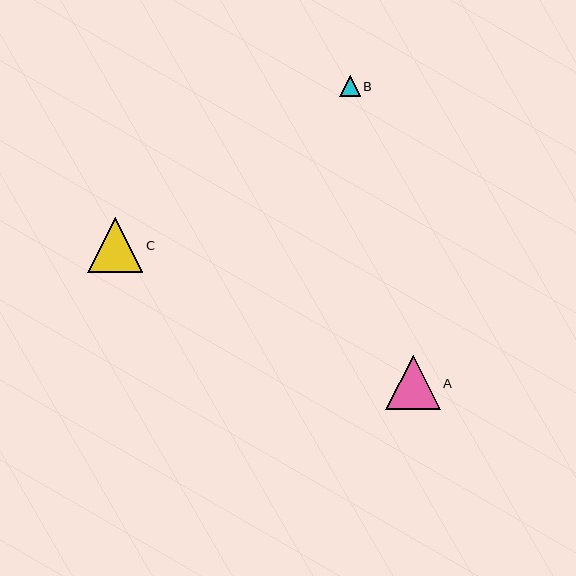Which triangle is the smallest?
Triangle B is the smallest with a size of approximately 21 pixels.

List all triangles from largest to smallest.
From largest to smallest: C, A, B.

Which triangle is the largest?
Triangle C is the largest with a size of approximately 55 pixels.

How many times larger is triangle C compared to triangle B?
Triangle C is approximately 2.6 times the size of triangle B.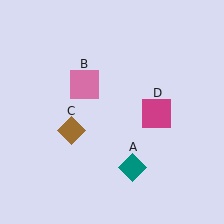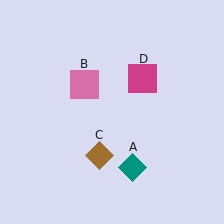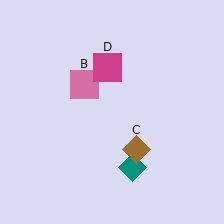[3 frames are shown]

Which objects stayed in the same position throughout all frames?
Teal diamond (object A) and pink square (object B) remained stationary.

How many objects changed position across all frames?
2 objects changed position: brown diamond (object C), magenta square (object D).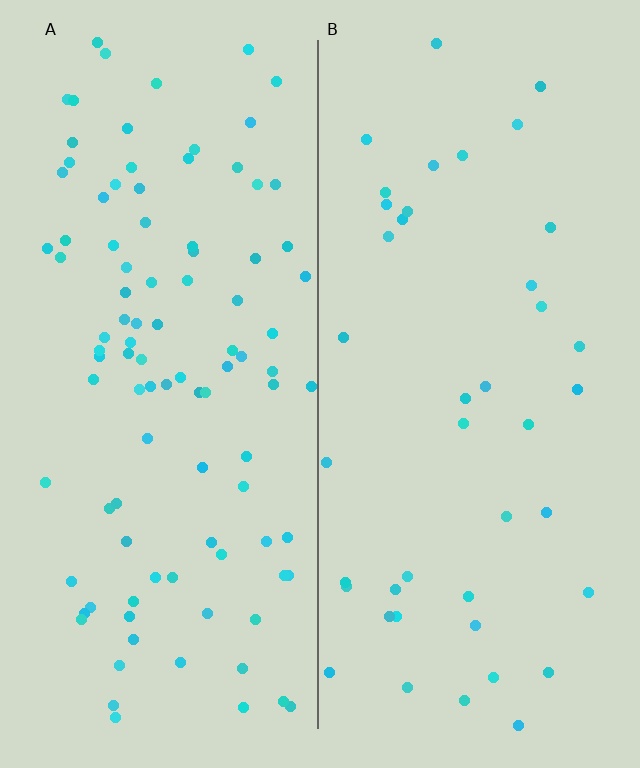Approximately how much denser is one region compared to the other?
Approximately 2.4× — region A over region B.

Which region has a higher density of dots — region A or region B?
A (the left).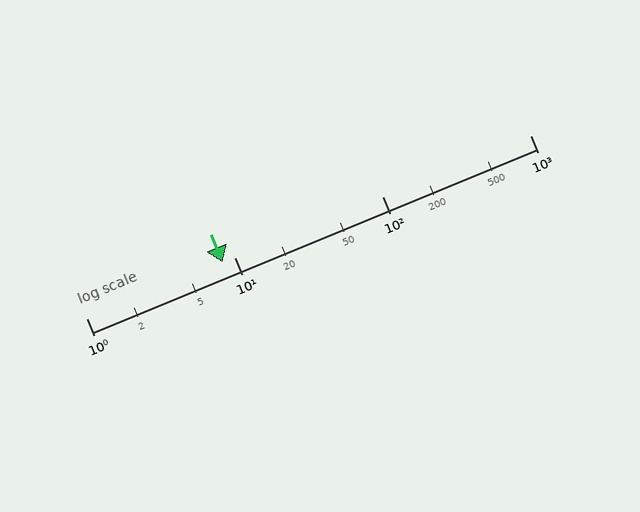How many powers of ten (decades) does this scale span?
The scale spans 3 decades, from 1 to 1000.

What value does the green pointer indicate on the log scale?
The pointer indicates approximately 8.4.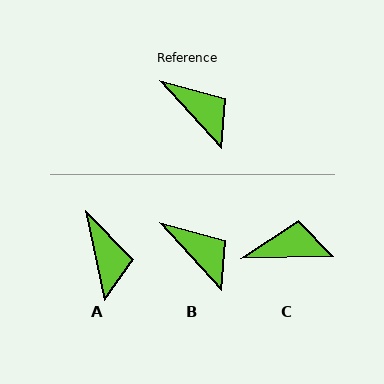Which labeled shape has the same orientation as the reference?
B.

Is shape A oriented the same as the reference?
No, it is off by about 30 degrees.